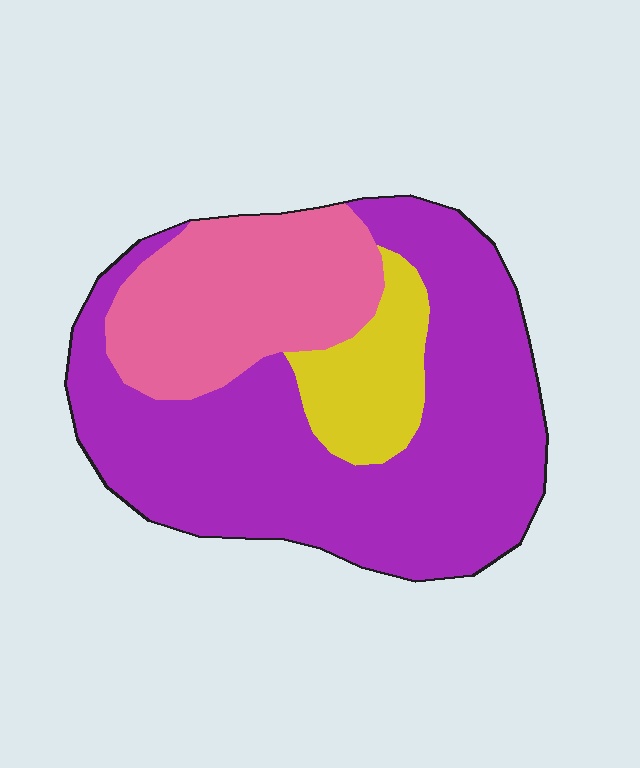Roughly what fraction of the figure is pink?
Pink covers about 25% of the figure.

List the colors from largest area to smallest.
From largest to smallest: purple, pink, yellow.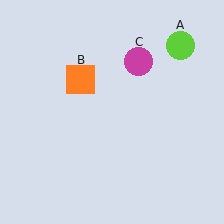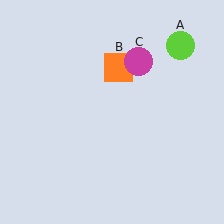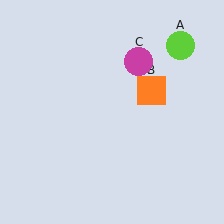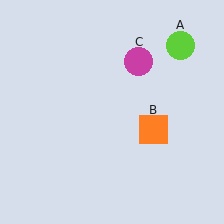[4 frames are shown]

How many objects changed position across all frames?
1 object changed position: orange square (object B).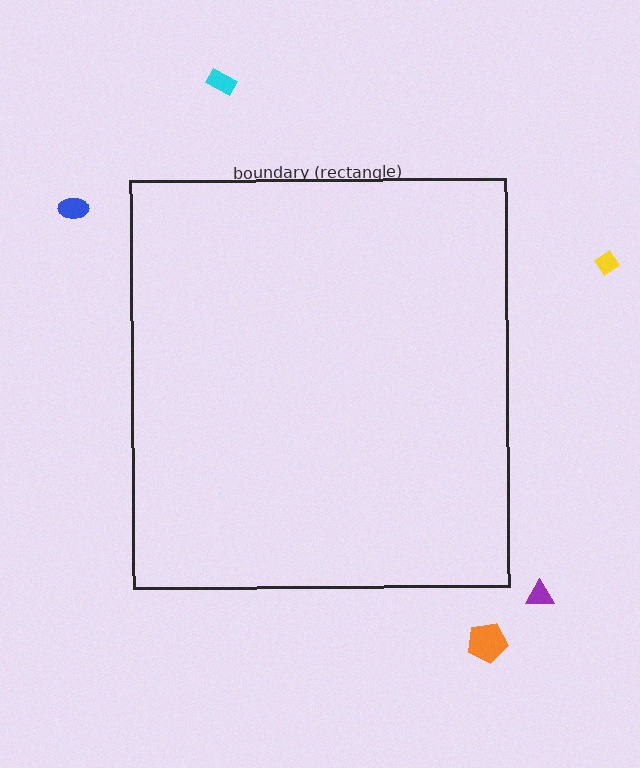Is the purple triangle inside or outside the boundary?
Outside.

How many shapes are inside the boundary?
0 inside, 5 outside.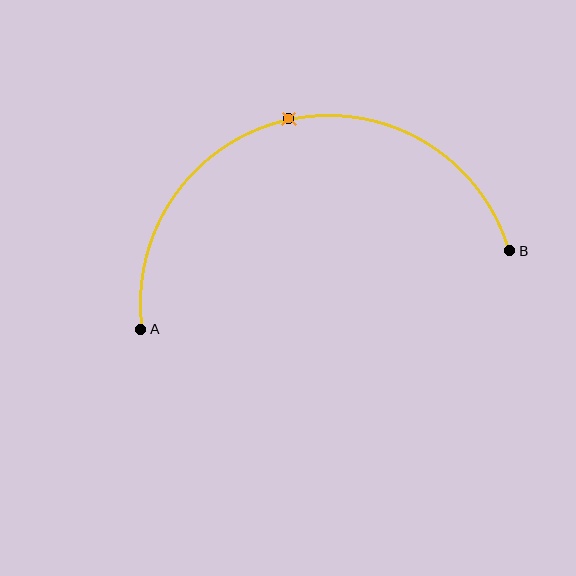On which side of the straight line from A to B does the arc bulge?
The arc bulges above the straight line connecting A and B.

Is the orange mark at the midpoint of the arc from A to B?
Yes. The orange mark lies on the arc at equal arc-length from both A and B — it is the arc midpoint.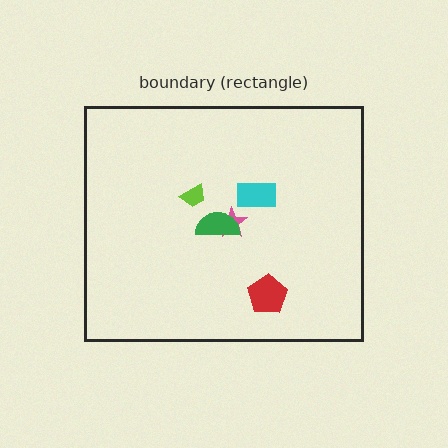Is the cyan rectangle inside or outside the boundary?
Inside.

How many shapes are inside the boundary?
5 inside, 0 outside.